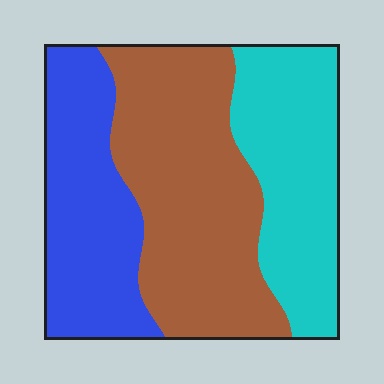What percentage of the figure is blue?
Blue covers around 30% of the figure.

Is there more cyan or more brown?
Brown.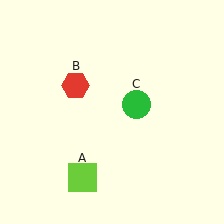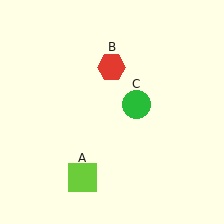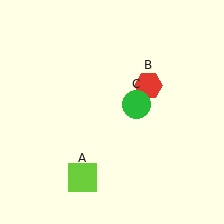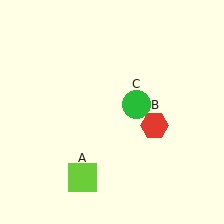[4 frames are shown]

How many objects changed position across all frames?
1 object changed position: red hexagon (object B).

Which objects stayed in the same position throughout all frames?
Lime square (object A) and green circle (object C) remained stationary.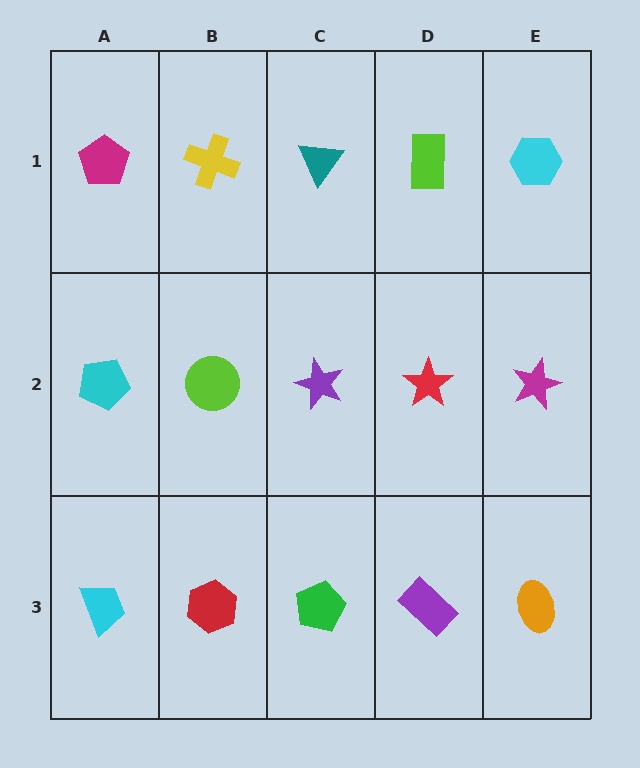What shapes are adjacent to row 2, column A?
A magenta pentagon (row 1, column A), a cyan trapezoid (row 3, column A), a lime circle (row 2, column B).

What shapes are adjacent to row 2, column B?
A yellow cross (row 1, column B), a red hexagon (row 3, column B), a cyan pentagon (row 2, column A), a purple star (row 2, column C).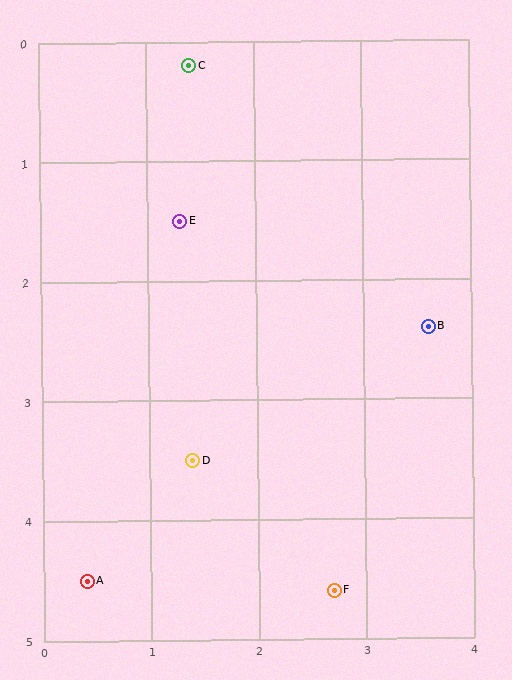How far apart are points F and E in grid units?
Points F and E are about 3.4 grid units apart.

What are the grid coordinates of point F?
Point F is at approximately (2.7, 4.6).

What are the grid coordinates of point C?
Point C is at approximately (1.4, 0.2).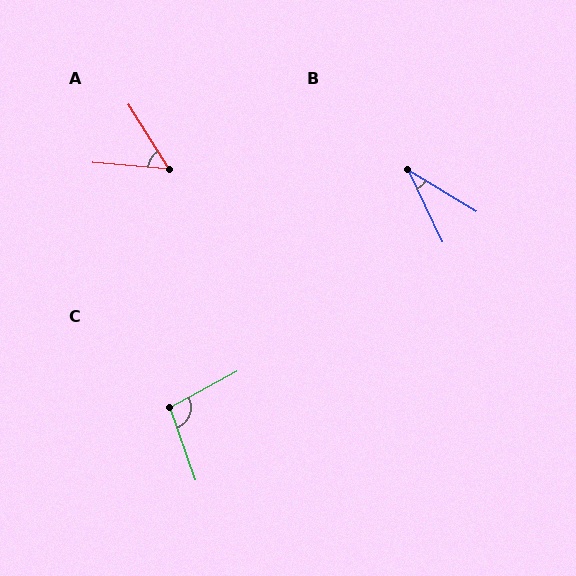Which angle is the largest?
C, at approximately 98 degrees.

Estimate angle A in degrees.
Approximately 53 degrees.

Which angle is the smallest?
B, at approximately 33 degrees.